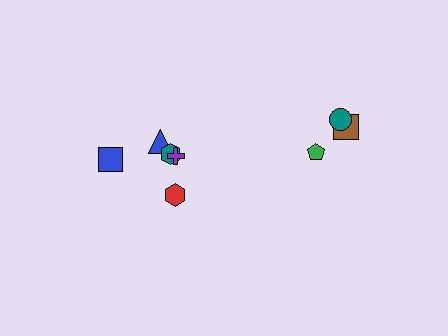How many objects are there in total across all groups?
There are 8 objects.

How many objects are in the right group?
There are 3 objects.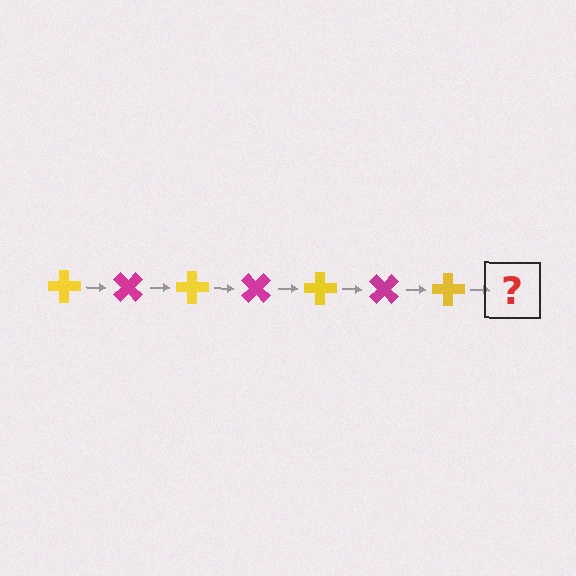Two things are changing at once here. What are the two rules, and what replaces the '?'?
The two rules are that it rotates 45 degrees each step and the color cycles through yellow and magenta. The '?' should be a magenta cross, rotated 315 degrees from the start.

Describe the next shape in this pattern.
It should be a magenta cross, rotated 315 degrees from the start.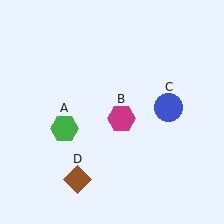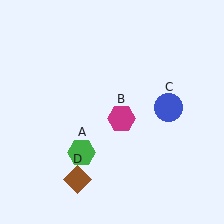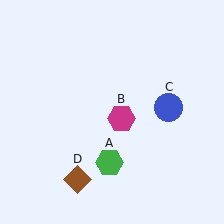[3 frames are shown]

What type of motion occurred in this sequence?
The green hexagon (object A) rotated counterclockwise around the center of the scene.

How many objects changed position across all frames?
1 object changed position: green hexagon (object A).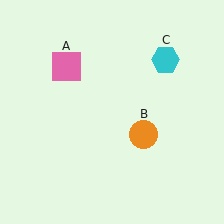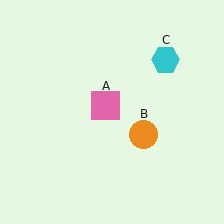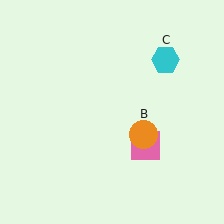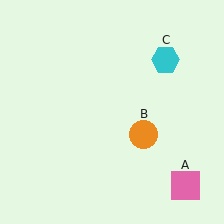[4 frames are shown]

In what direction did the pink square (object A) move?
The pink square (object A) moved down and to the right.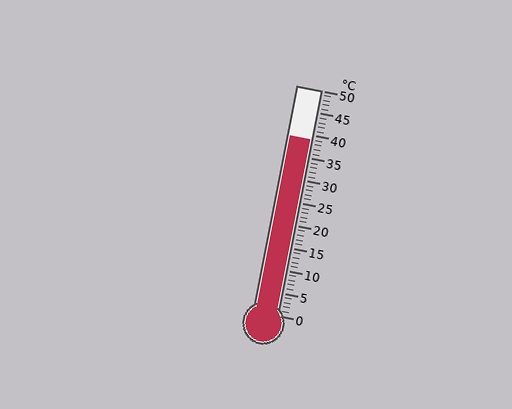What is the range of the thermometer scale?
The thermometer scale ranges from 0°C to 50°C.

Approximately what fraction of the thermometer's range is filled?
The thermometer is filled to approximately 80% of its range.